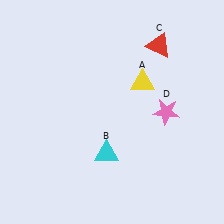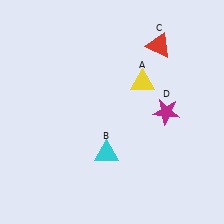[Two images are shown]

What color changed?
The star (D) changed from pink in Image 1 to magenta in Image 2.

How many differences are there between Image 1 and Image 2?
There is 1 difference between the two images.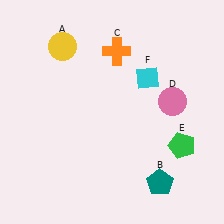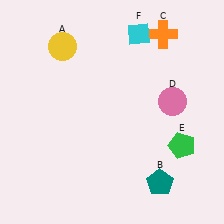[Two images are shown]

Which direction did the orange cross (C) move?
The orange cross (C) moved right.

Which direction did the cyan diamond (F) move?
The cyan diamond (F) moved up.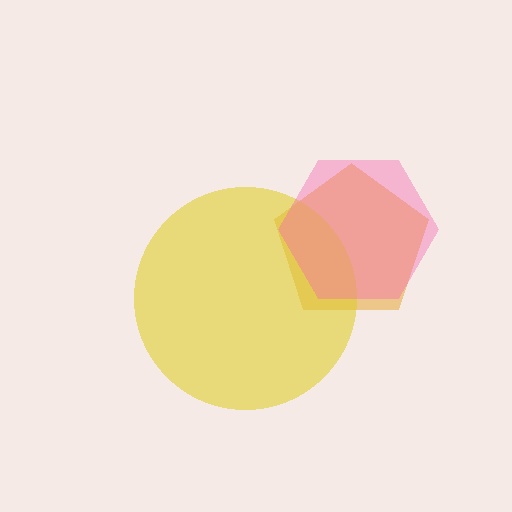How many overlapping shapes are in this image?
There are 3 overlapping shapes in the image.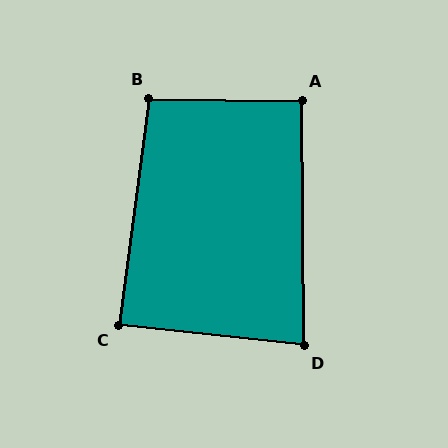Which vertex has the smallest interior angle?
D, at approximately 83 degrees.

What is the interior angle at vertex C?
Approximately 89 degrees (approximately right).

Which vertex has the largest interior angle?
B, at approximately 97 degrees.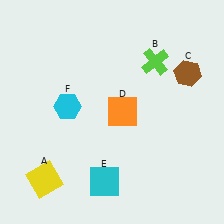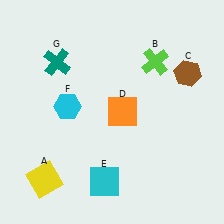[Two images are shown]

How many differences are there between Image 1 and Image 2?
There is 1 difference between the two images.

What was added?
A teal cross (G) was added in Image 2.